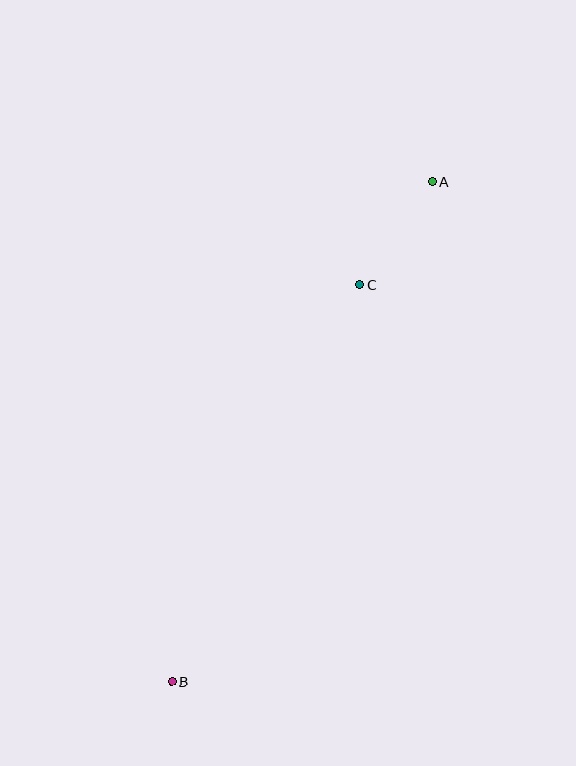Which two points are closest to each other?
Points A and C are closest to each other.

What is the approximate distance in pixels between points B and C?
The distance between B and C is approximately 439 pixels.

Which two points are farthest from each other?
Points A and B are farthest from each other.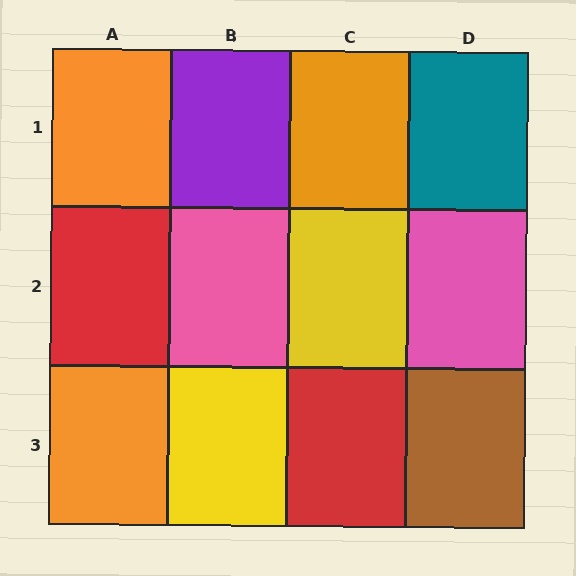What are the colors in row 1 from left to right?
Orange, purple, orange, teal.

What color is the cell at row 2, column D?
Pink.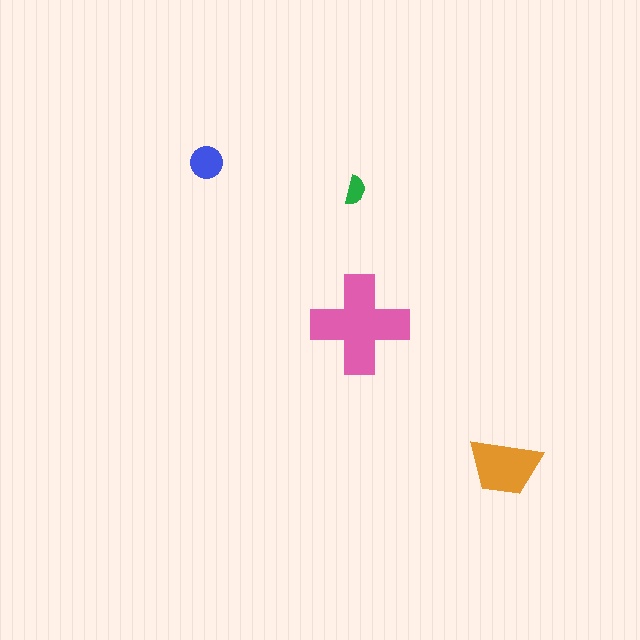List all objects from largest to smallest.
The pink cross, the orange trapezoid, the blue circle, the green semicircle.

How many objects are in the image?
There are 4 objects in the image.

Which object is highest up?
The blue circle is topmost.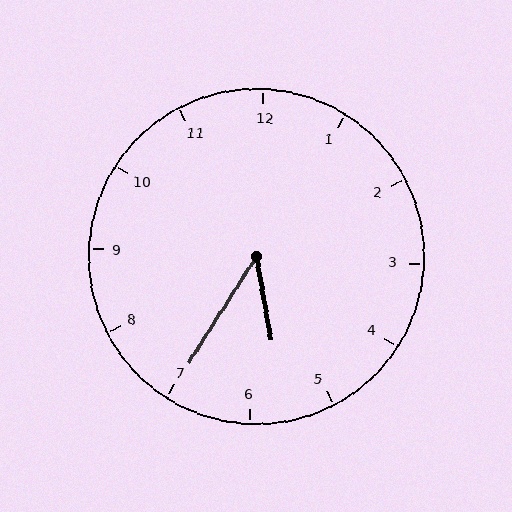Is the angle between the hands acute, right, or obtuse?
It is acute.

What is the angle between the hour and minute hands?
Approximately 42 degrees.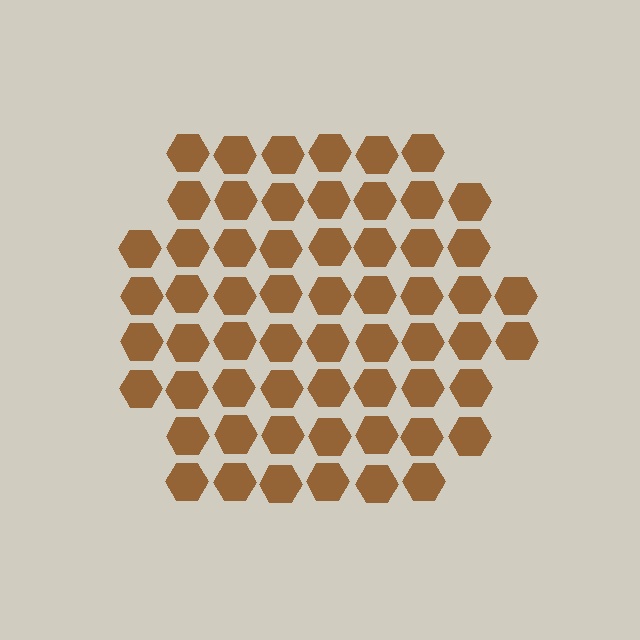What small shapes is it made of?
It is made of small hexagons.